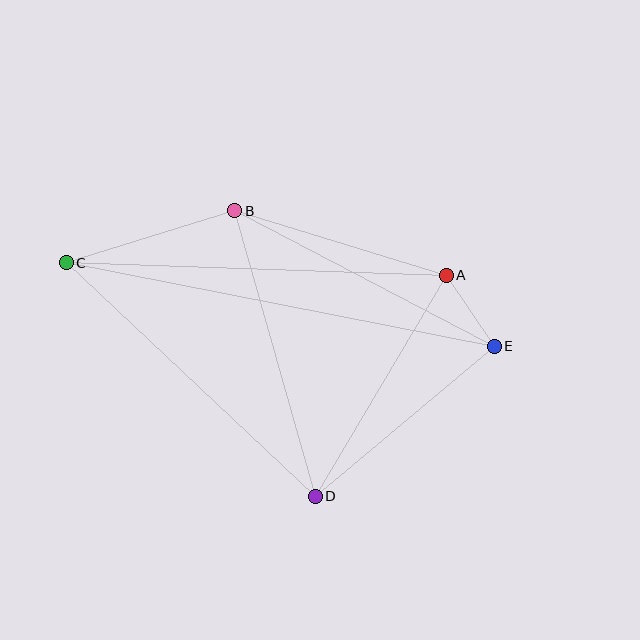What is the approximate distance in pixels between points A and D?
The distance between A and D is approximately 257 pixels.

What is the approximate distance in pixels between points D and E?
The distance between D and E is approximately 234 pixels.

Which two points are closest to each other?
Points A and E are closest to each other.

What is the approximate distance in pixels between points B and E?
The distance between B and E is approximately 293 pixels.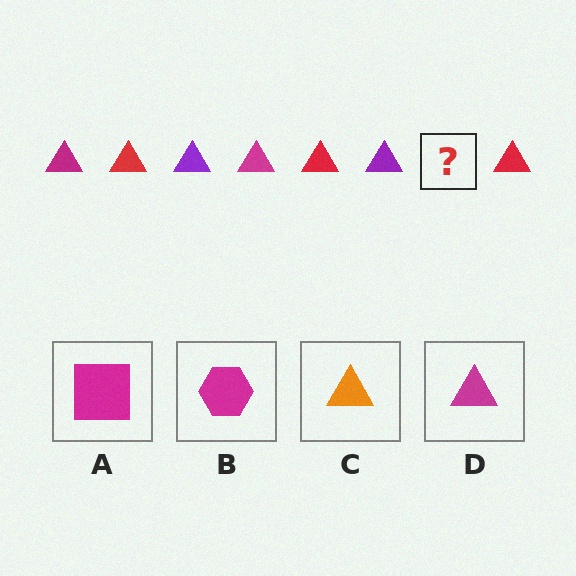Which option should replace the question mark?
Option D.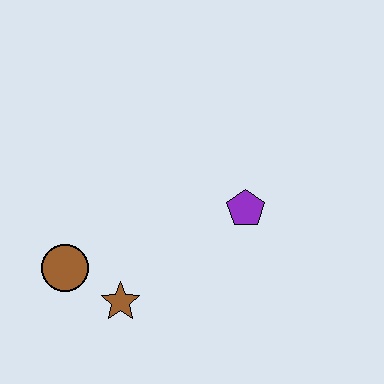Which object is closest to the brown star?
The brown circle is closest to the brown star.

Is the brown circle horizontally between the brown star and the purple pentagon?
No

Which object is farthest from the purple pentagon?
The brown circle is farthest from the purple pentagon.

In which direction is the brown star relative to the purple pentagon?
The brown star is to the left of the purple pentagon.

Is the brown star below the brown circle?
Yes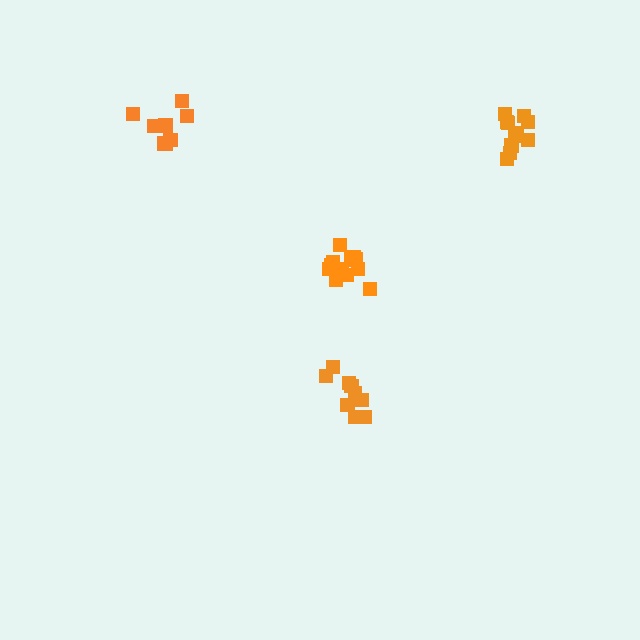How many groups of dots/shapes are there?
There are 4 groups.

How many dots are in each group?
Group 1: 8 dots, Group 2: 10 dots, Group 3: 14 dots, Group 4: 11 dots (43 total).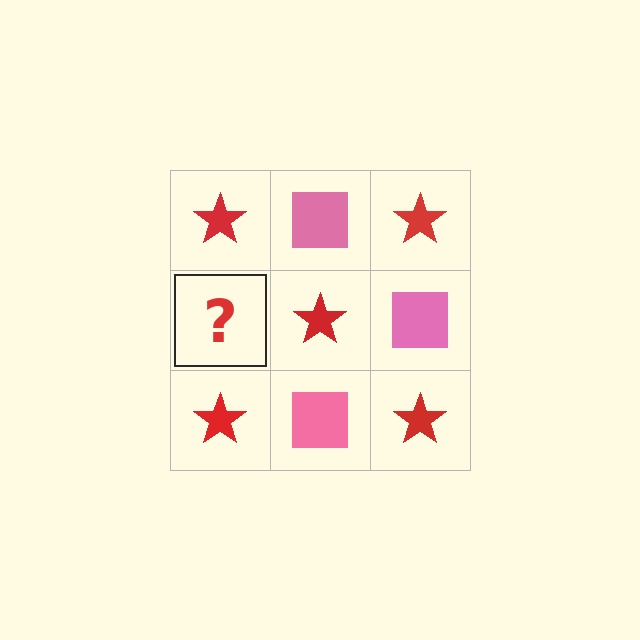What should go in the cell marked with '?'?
The missing cell should contain a pink square.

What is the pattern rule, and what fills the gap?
The rule is that it alternates red star and pink square in a checkerboard pattern. The gap should be filled with a pink square.